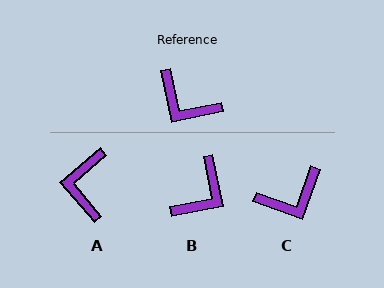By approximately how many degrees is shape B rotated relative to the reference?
Approximately 89 degrees counter-clockwise.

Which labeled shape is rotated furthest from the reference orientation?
B, about 89 degrees away.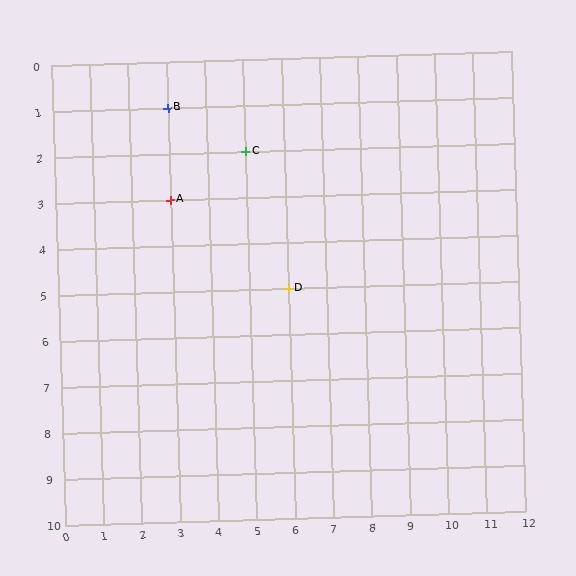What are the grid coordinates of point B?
Point B is at grid coordinates (3, 1).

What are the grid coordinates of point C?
Point C is at grid coordinates (5, 2).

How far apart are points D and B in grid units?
Points D and B are 3 columns and 4 rows apart (about 5.0 grid units diagonally).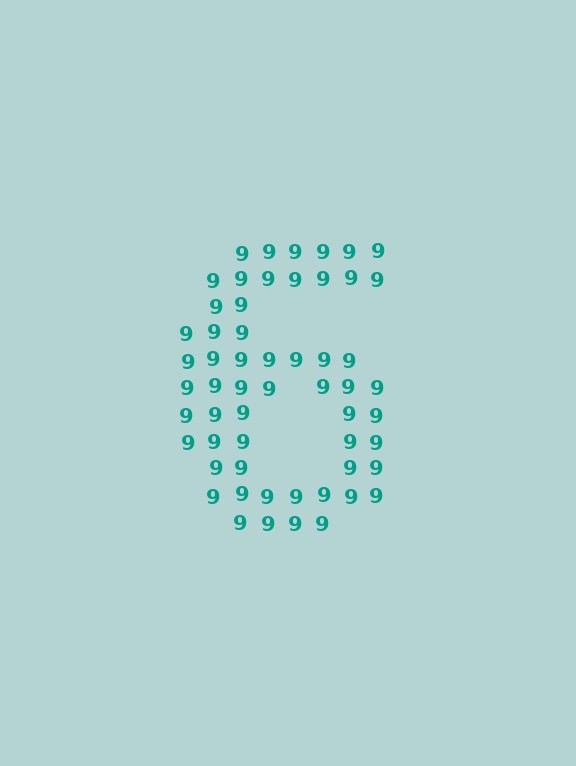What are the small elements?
The small elements are digit 9's.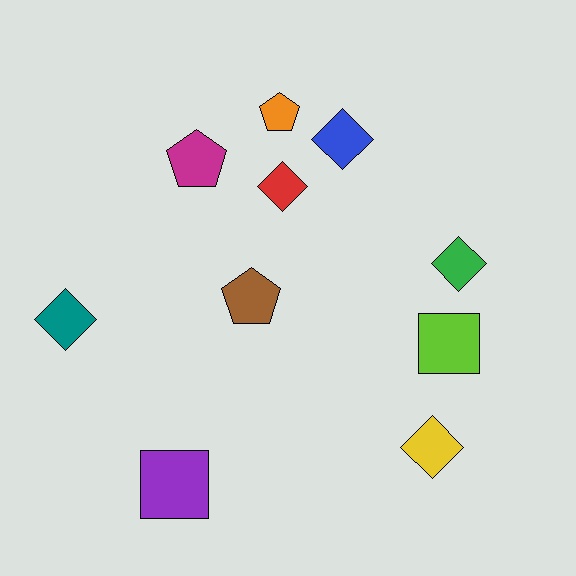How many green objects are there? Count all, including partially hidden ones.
There is 1 green object.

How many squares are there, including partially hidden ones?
There are 2 squares.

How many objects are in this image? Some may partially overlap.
There are 10 objects.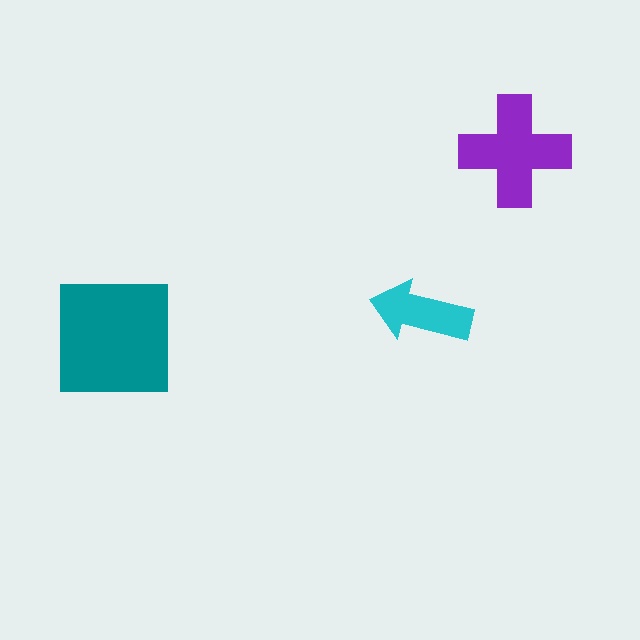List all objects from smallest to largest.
The cyan arrow, the purple cross, the teal square.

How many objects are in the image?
There are 3 objects in the image.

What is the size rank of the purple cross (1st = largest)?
2nd.